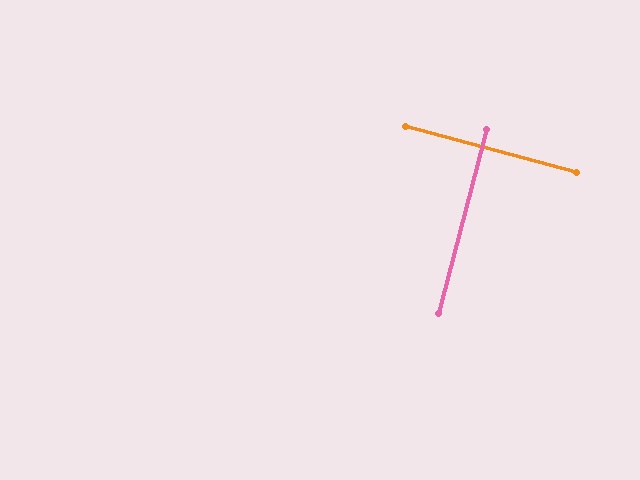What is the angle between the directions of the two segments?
Approximately 89 degrees.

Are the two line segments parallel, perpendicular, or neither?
Perpendicular — they meet at approximately 89°.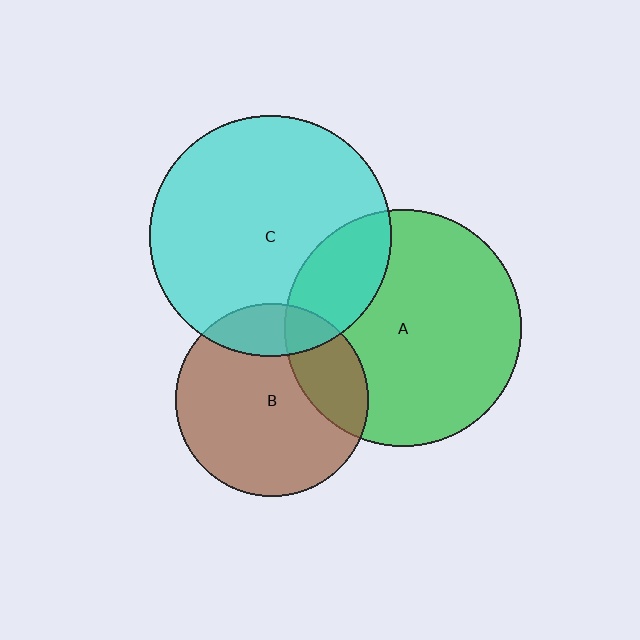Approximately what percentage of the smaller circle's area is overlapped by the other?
Approximately 15%.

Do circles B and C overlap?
Yes.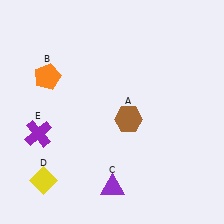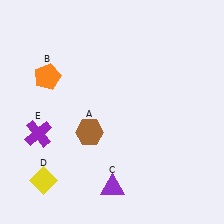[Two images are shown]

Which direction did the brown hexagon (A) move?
The brown hexagon (A) moved left.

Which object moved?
The brown hexagon (A) moved left.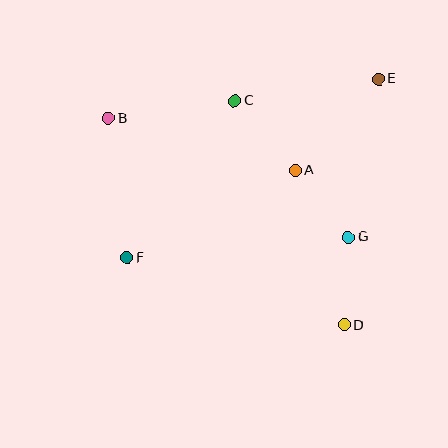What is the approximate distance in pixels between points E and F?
The distance between E and F is approximately 309 pixels.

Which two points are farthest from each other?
Points B and D are farthest from each other.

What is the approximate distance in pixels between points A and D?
The distance between A and D is approximately 163 pixels.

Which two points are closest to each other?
Points A and G are closest to each other.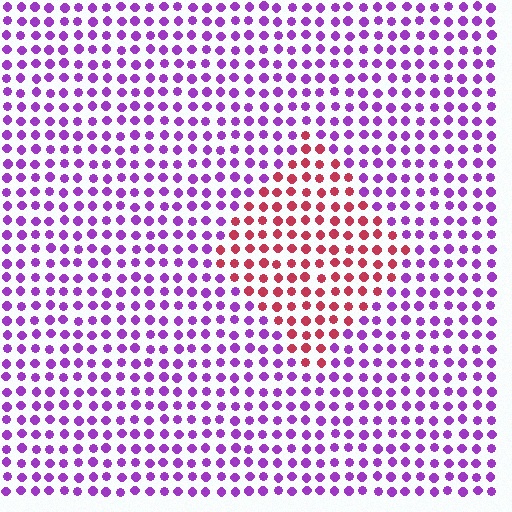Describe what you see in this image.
The image is filled with small purple elements in a uniform arrangement. A diamond-shaped region is visible where the elements are tinted to a slightly different hue, forming a subtle color boundary.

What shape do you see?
I see a diamond.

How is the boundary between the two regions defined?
The boundary is defined purely by a slight shift in hue (about 63 degrees). Spacing, size, and orientation are identical on both sides.